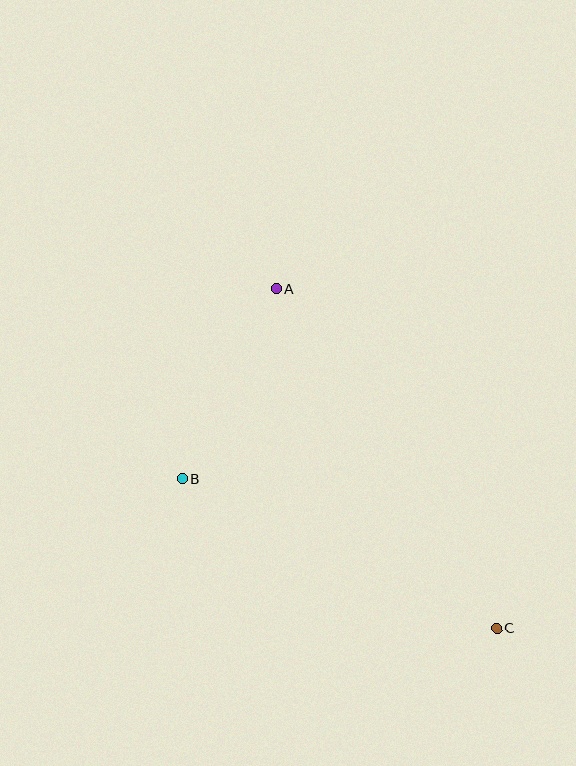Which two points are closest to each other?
Points A and B are closest to each other.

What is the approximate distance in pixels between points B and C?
The distance between B and C is approximately 349 pixels.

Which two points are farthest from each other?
Points A and C are farthest from each other.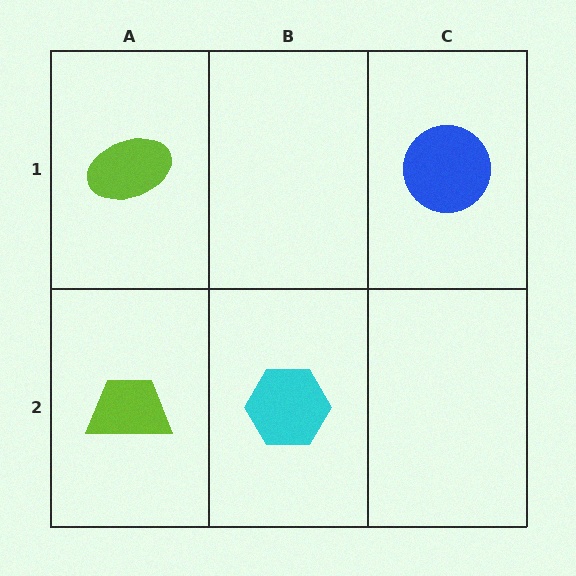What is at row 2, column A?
A lime trapezoid.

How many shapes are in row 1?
2 shapes.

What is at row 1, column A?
A lime ellipse.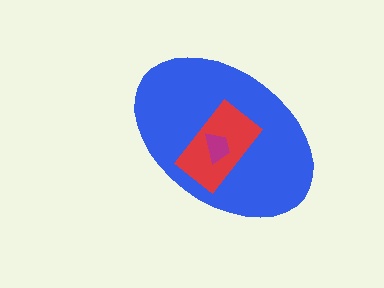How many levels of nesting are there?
3.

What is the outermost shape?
The blue ellipse.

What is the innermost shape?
The magenta trapezoid.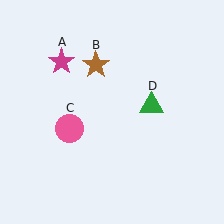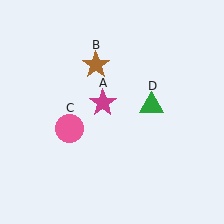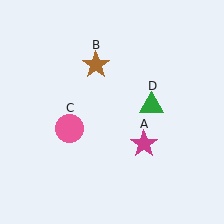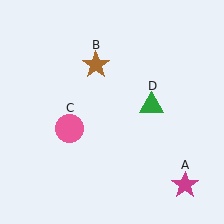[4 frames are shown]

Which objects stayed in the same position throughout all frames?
Brown star (object B) and pink circle (object C) and green triangle (object D) remained stationary.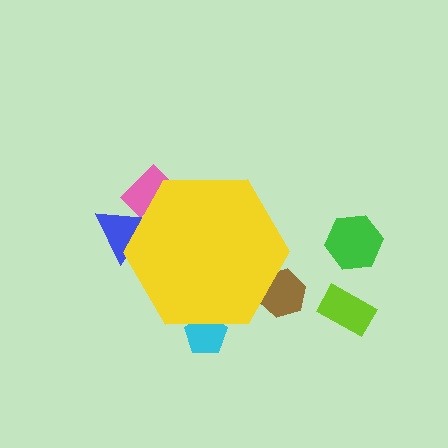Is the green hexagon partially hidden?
No, the green hexagon is fully visible.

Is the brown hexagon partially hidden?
Yes, the brown hexagon is partially hidden behind the yellow hexagon.